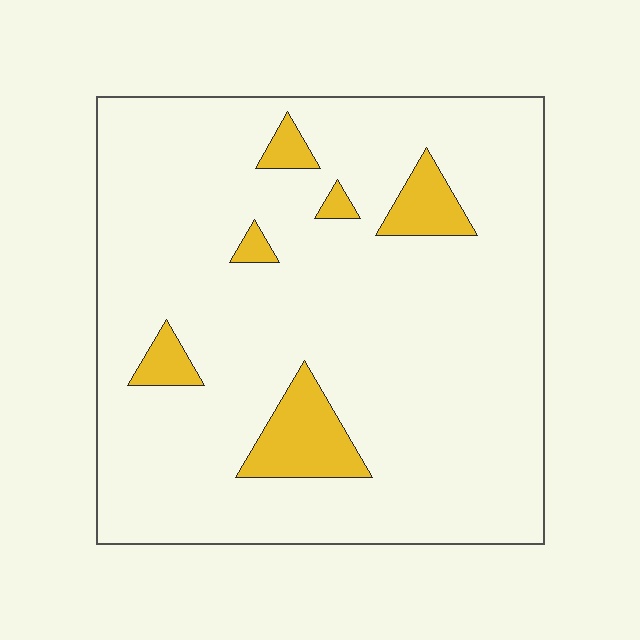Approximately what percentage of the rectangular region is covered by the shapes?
Approximately 10%.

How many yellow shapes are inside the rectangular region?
6.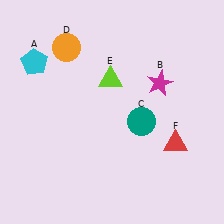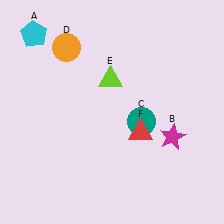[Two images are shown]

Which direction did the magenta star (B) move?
The magenta star (B) moved down.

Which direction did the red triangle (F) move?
The red triangle (F) moved left.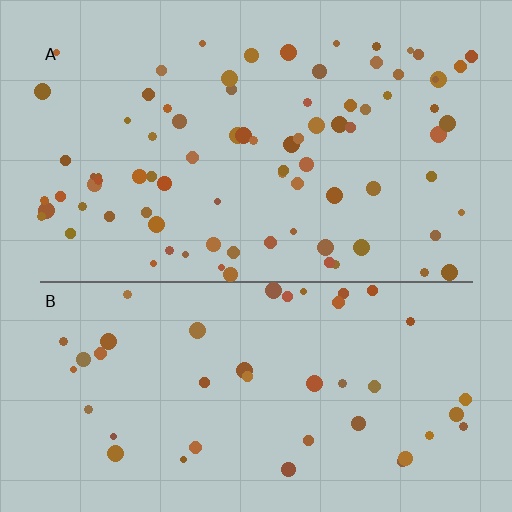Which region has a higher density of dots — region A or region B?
A (the top).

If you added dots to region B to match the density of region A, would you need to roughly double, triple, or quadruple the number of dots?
Approximately double.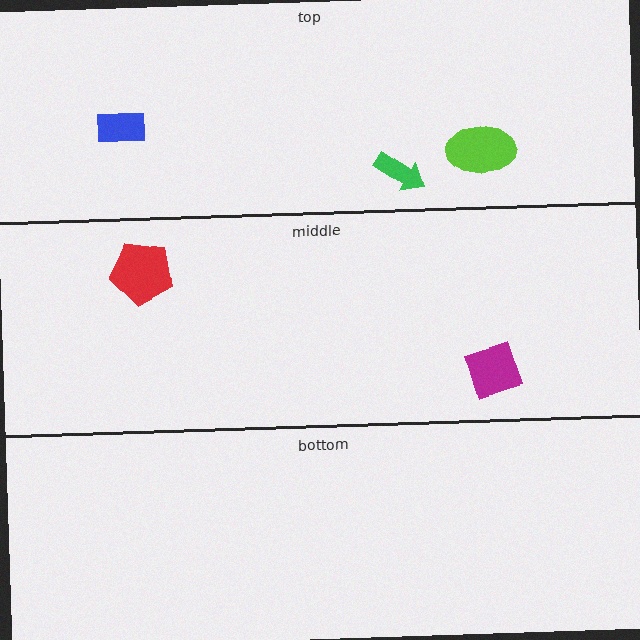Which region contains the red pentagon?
The middle region.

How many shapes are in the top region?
3.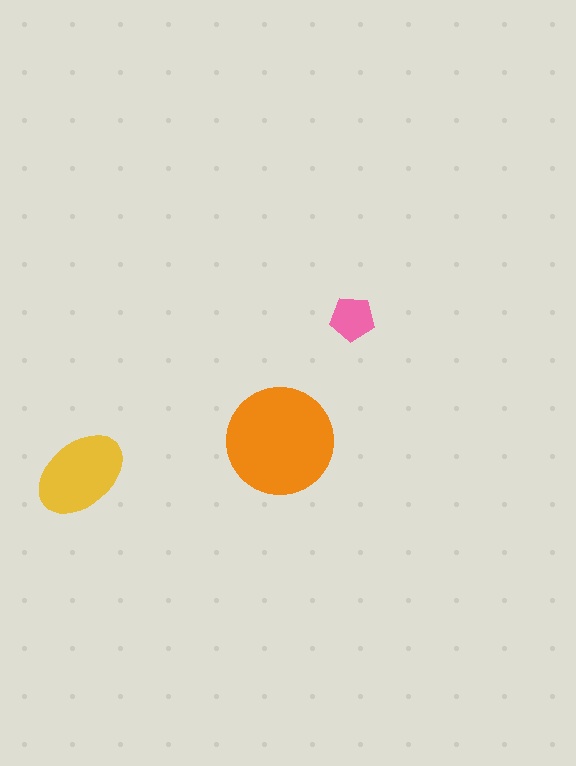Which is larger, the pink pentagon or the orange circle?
The orange circle.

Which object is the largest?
The orange circle.